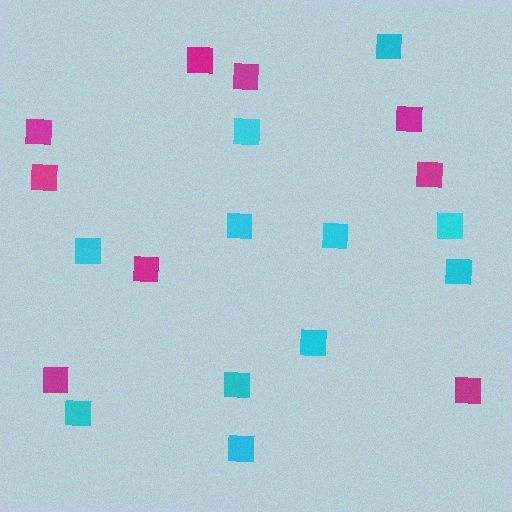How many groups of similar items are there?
There are 2 groups: one group of cyan squares (11) and one group of magenta squares (9).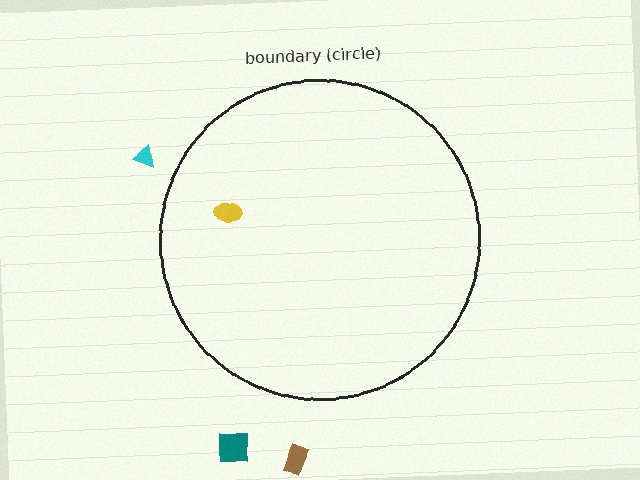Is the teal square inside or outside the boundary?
Outside.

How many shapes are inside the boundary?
1 inside, 3 outside.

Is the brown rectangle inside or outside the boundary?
Outside.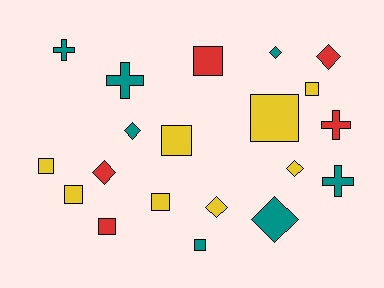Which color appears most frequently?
Yellow, with 8 objects.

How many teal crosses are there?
There are 3 teal crosses.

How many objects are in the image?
There are 20 objects.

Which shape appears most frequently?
Square, with 9 objects.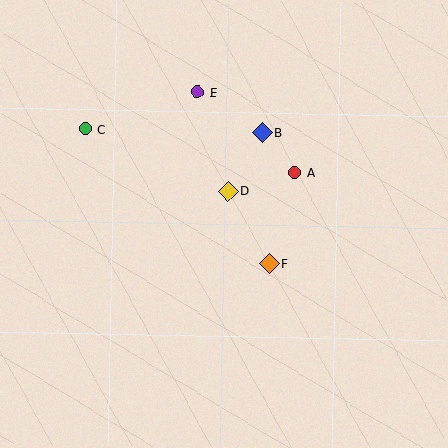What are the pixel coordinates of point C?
Point C is at (85, 129).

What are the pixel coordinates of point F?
Point F is at (270, 264).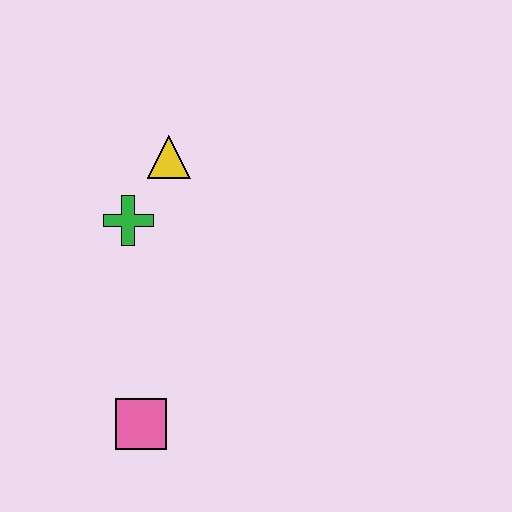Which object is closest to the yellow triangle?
The green cross is closest to the yellow triangle.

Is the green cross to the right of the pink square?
No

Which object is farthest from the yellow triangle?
The pink square is farthest from the yellow triangle.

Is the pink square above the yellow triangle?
No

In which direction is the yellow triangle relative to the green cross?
The yellow triangle is above the green cross.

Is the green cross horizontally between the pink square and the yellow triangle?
No